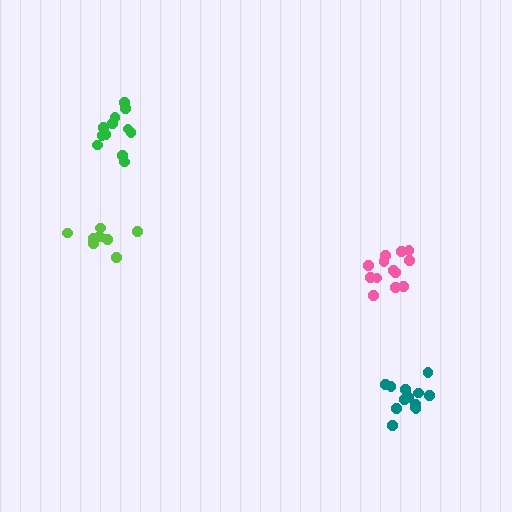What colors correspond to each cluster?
The clusters are colored: teal, pink, green, lime.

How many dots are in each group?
Group 1: 13 dots, Group 2: 13 dots, Group 3: 12 dots, Group 4: 8 dots (46 total).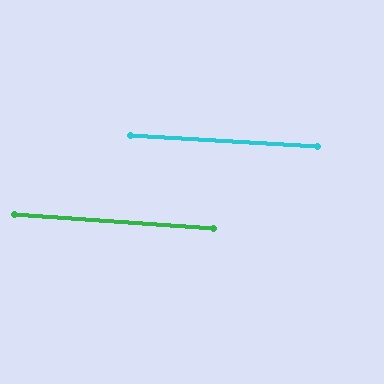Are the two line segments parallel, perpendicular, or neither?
Parallel — their directions differ by only 0.3°.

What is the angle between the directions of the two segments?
Approximately 0 degrees.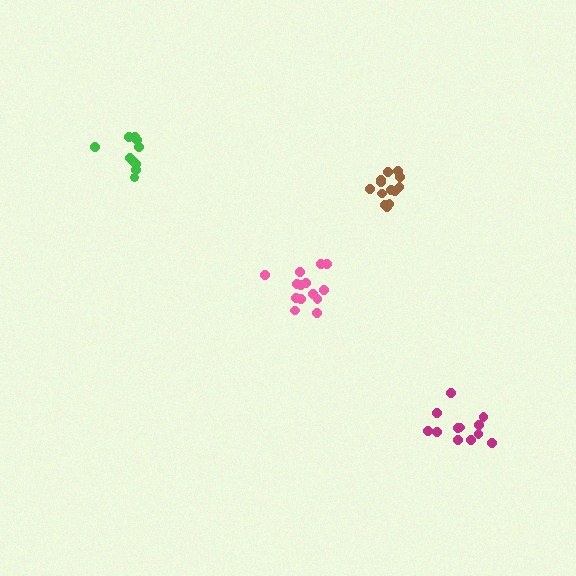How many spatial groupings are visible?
There are 4 spatial groupings.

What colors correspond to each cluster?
The clusters are colored: pink, magenta, green, brown.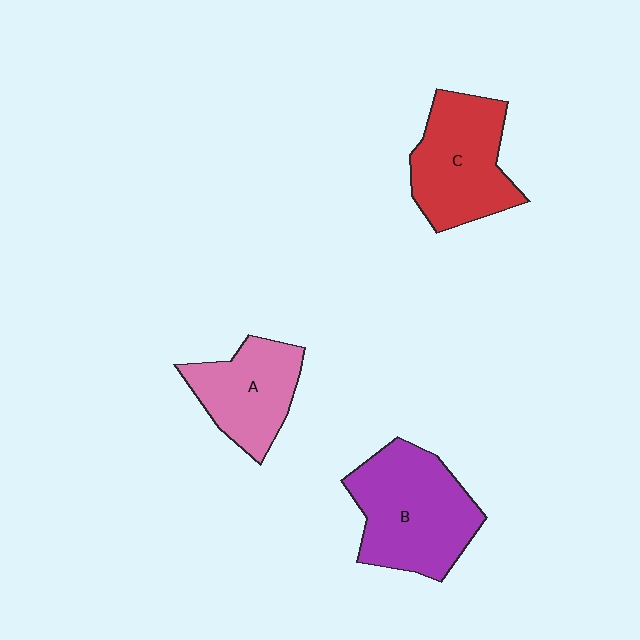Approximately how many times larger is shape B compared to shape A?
Approximately 1.4 times.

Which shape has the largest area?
Shape B (purple).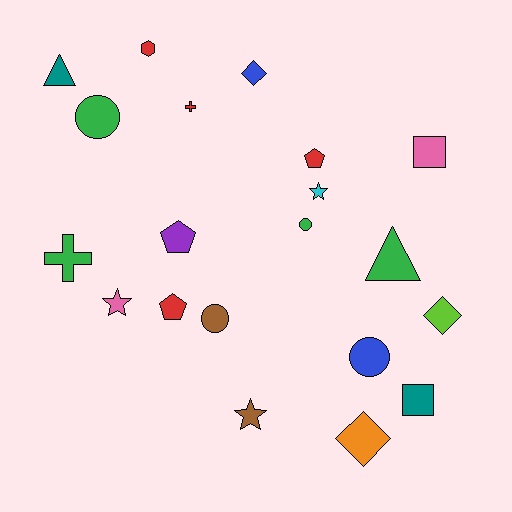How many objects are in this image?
There are 20 objects.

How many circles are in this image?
There are 4 circles.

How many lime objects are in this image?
There is 1 lime object.